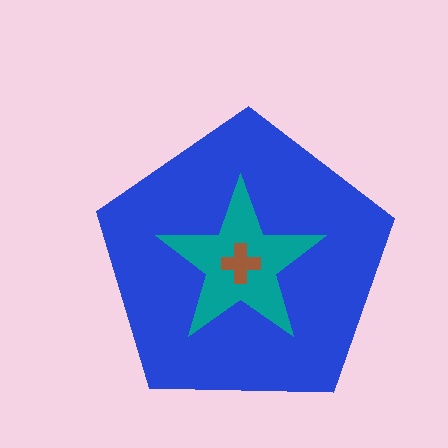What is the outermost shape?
The blue pentagon.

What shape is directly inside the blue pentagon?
The teal star.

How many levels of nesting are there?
3.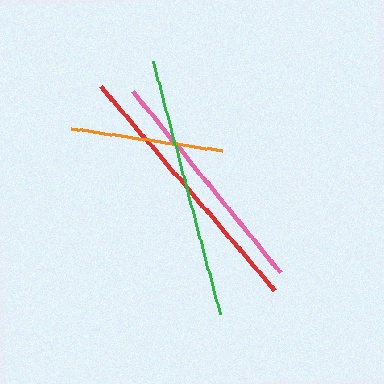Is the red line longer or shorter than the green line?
The red line is longer than the green line.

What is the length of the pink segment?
The pink segment is approximately 234 pixels long.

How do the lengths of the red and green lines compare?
The red and green lines are approximately the same length.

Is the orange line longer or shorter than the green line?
The green line is longer than the orange line.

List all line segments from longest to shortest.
From longest to shortest: red, green, pink, orange.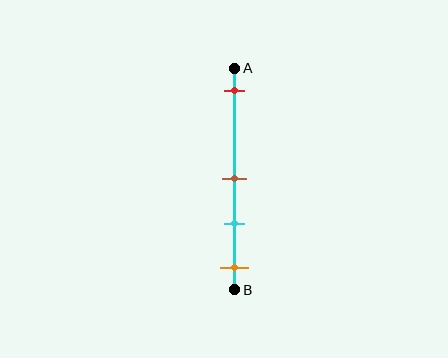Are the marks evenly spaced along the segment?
No, the marks are not evenly spaced.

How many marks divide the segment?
There are 4 marks dividing the segment.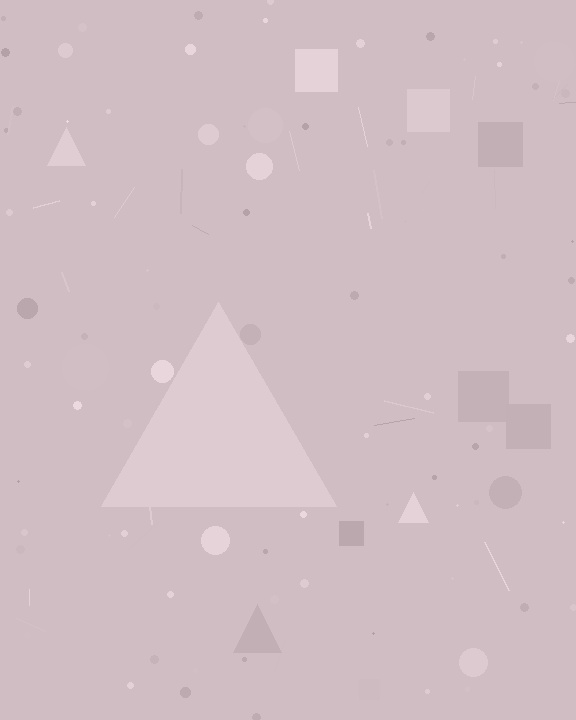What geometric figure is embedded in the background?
A triangle is embedded in the background.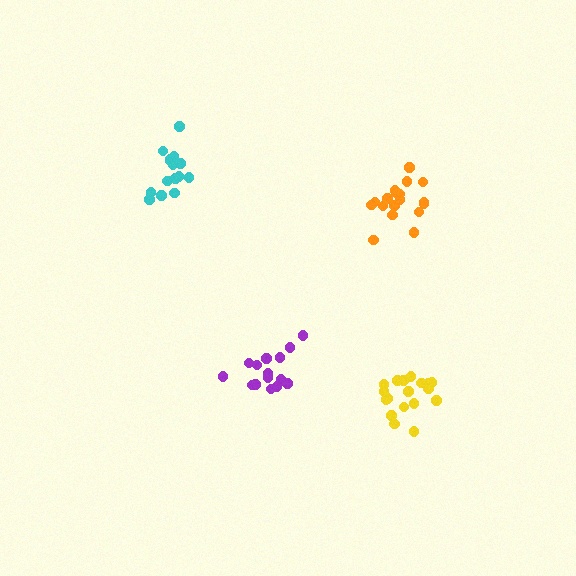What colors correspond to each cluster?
The clusters are colored: yellow, purple, cyan, orange.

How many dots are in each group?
Group 1: 18 dots, Group 2: 15 dots, Group 3: 15 dots, Group 4: 18 dots (66 total).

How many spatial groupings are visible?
There are 4 spatial groupings.